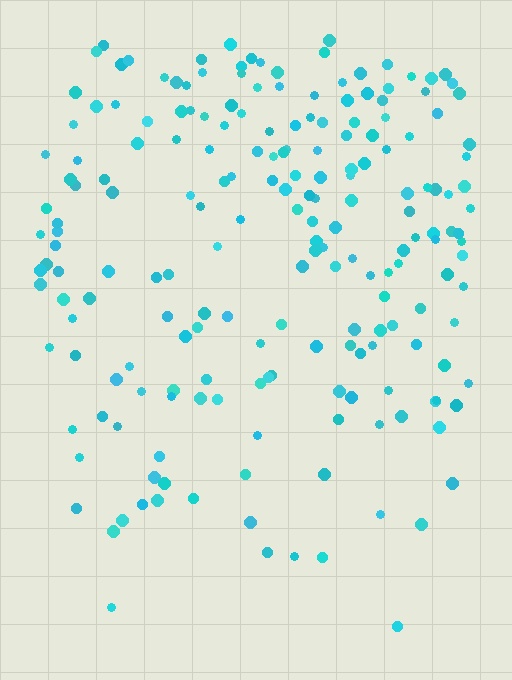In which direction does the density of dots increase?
From bottom to top, with the top side densest.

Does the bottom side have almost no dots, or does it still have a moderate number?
Still a moderate number, just noticeably fewer than the top.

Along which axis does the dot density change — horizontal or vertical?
Vertical.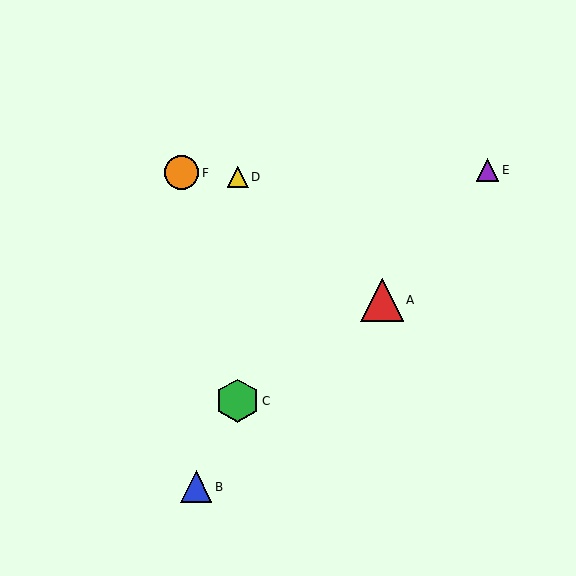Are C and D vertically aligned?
Yes, both are at x≈238.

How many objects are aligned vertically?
2 objects (C, D) are aligned vertically.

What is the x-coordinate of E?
Object E is at x≈488.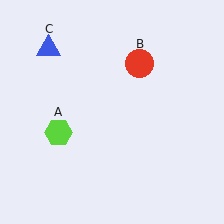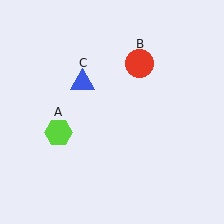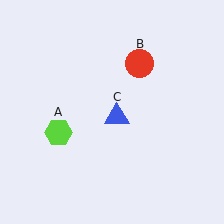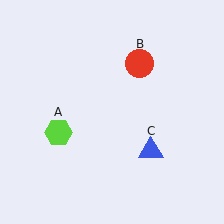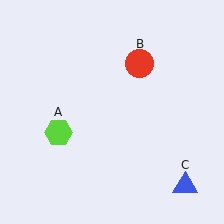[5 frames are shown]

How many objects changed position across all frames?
1 object changed position: blue triangle (object C).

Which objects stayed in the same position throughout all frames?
Lime hexagon (object A) and red circle (object B) remained stationary.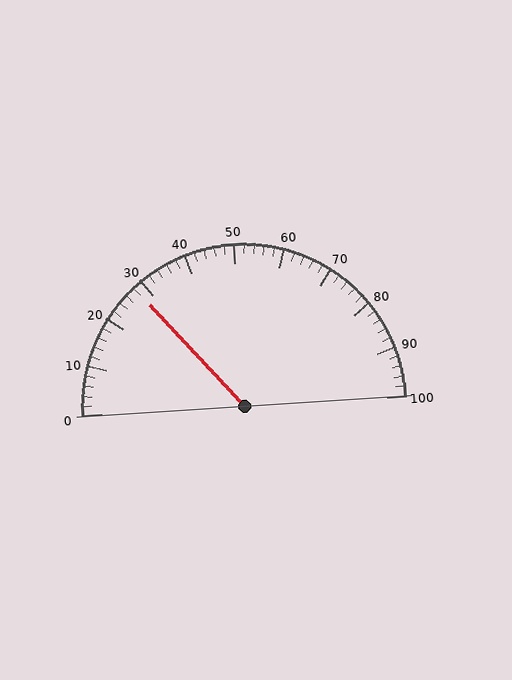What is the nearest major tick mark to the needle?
The nearest major tick mark is 30.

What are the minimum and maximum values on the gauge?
The gauge ranges from 0 to 100.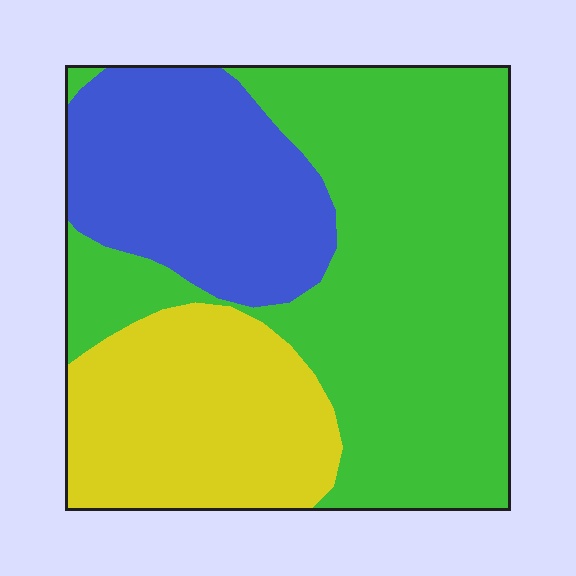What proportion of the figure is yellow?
Yellow takes up between a sixth and a third of the figure.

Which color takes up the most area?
Green, at roughly 50%.